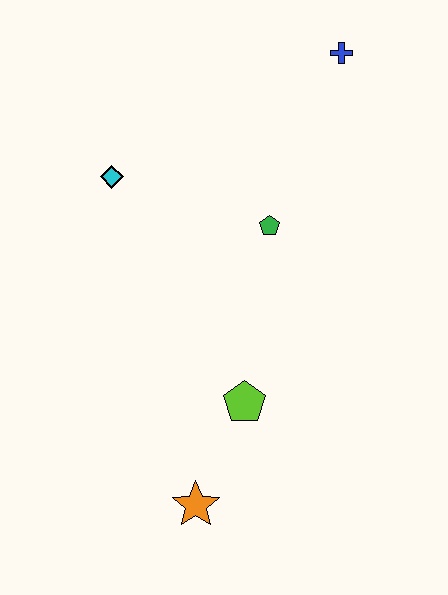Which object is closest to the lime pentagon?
The orange star is closest to the lime pentagon.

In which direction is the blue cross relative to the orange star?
The blue cross is above the orange star.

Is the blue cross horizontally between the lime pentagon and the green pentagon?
No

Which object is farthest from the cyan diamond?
The orange star is farthest from the cyan diamond.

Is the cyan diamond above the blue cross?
No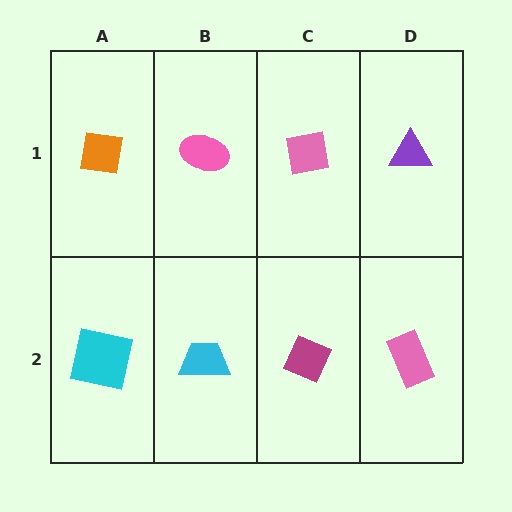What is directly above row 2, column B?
A pink ellipse.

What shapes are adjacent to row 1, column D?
A pink rectangle (row 2, column D), a pink square (row 1, column C).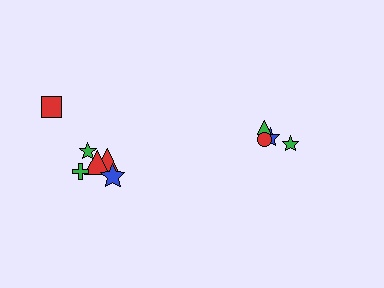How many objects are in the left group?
There are 6 objects.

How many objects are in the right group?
There are 4 objects.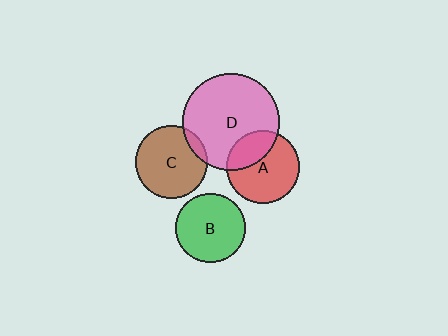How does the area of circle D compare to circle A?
Approximately 1.8 times.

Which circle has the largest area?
Circle D (pink).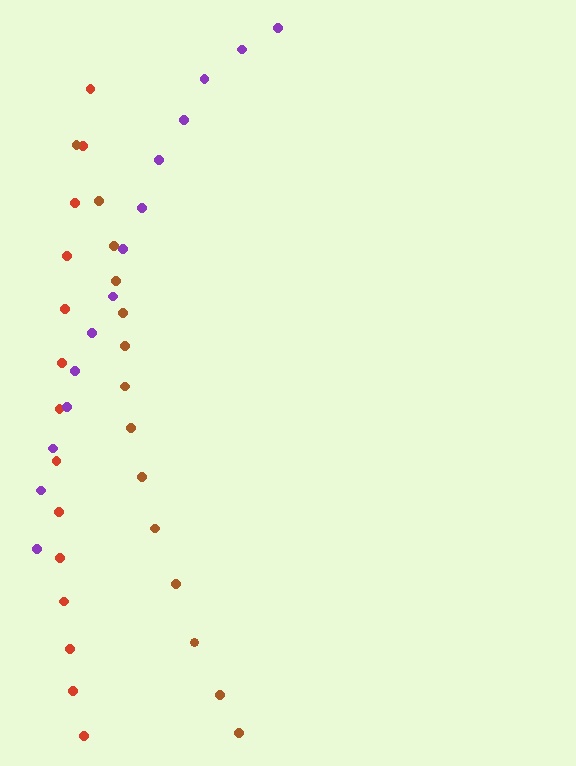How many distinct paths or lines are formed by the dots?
There are 3 distinct paths.